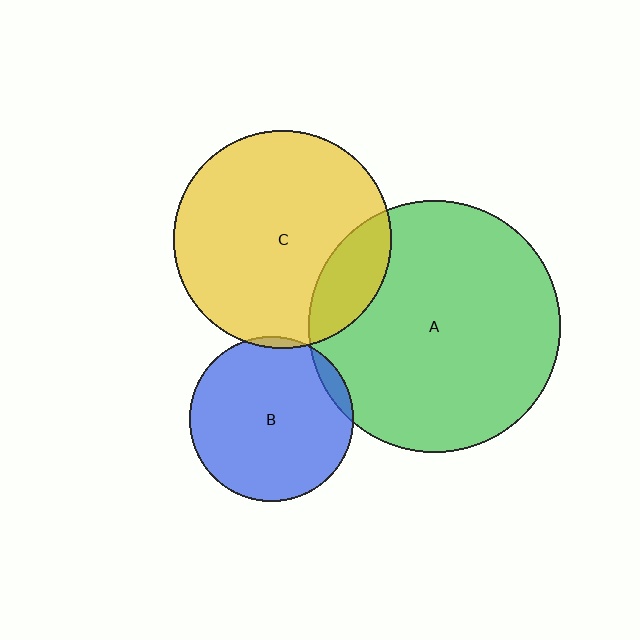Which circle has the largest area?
Circle A (green).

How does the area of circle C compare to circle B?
Approximately 1.8 times.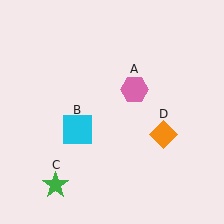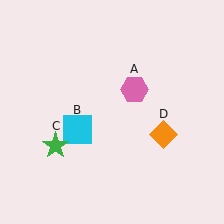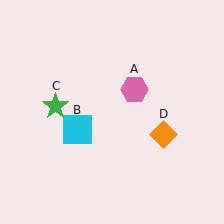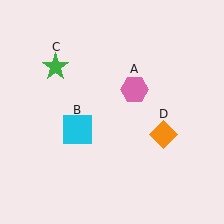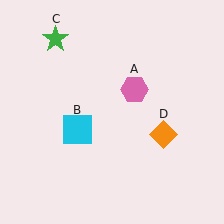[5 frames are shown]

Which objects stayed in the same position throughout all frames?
Pink hexagon (object A) and cyan square (object B) and orange diamond (object D) remained stationary.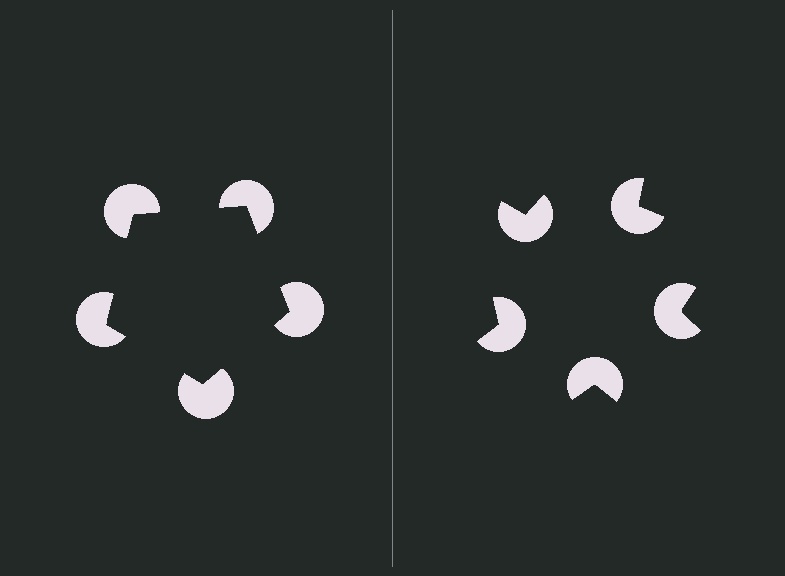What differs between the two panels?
The pac-man discs are positioned identically on both sides; only the wedge orientations differ. On the left they align to a pentagon; on the right they are misaligned.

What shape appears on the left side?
An illusory pentagon.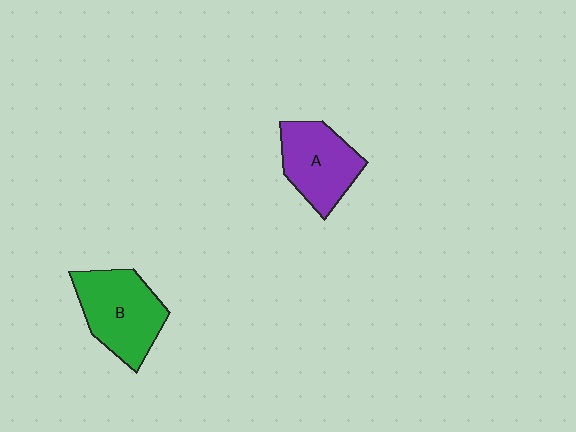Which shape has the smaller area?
Shape A (purple).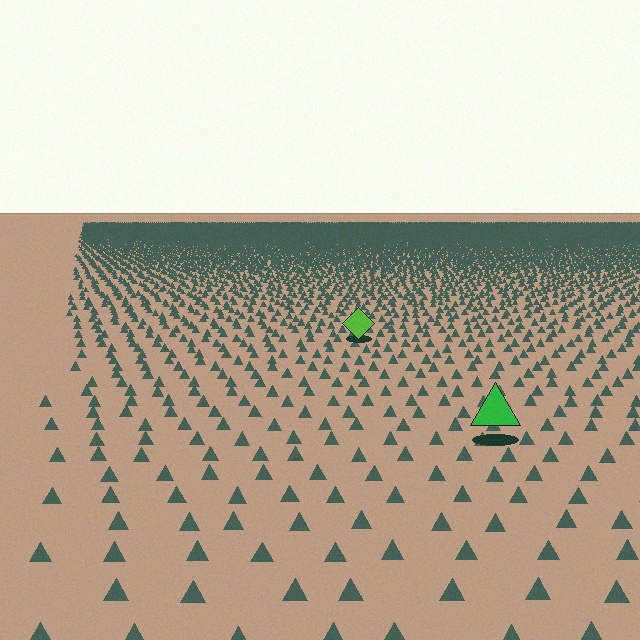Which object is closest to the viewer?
The green triangle is closest. The texture marks near it are larger and more spread out.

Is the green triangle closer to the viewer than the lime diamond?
Yes. The green triangle is closer — you can tell from the texture gradient: the ground texture is coarser near it.